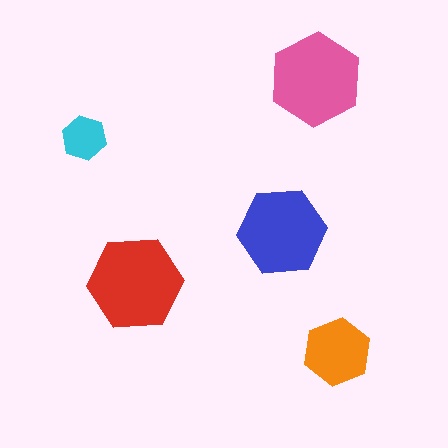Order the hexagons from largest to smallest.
the red one, the pink one, the blue one, the orange one, the cyan one.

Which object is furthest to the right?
The orange hexagon is rightmost.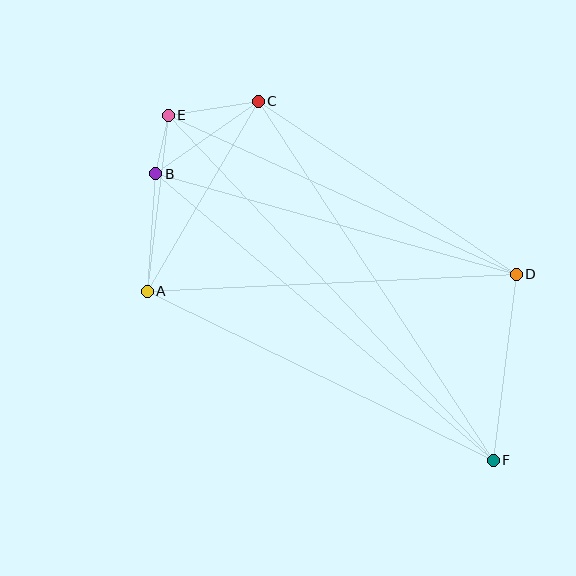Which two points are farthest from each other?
Points E and F are farthest from each other.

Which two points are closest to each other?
Points B and E are closest to each other.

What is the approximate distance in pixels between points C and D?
The distance between C and D is approximately 311 pixels.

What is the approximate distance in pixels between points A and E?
The distance between A and E is approximately 177 pixels.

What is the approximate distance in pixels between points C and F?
The distance between C and F is approximately 429 pixels.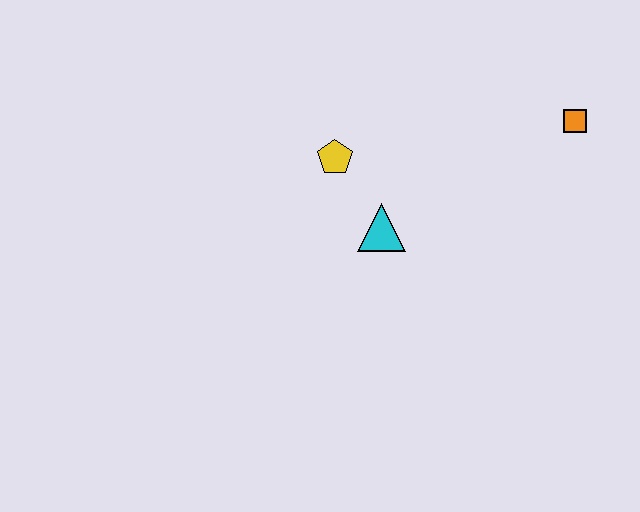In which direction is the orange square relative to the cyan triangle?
The orange square is to the right of the cyan triangle.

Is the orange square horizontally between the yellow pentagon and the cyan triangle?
No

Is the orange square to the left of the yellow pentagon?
No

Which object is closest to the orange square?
The cyan triangle is closest to the orange square.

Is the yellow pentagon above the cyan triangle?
Yes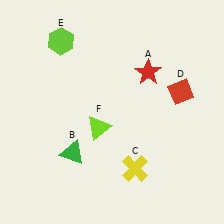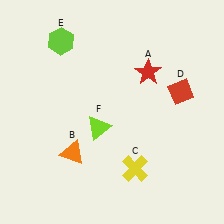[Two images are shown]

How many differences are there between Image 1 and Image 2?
There is 1 difference between the two images.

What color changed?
The triangle (B) changed from green in Image 1 to orange in Image 2.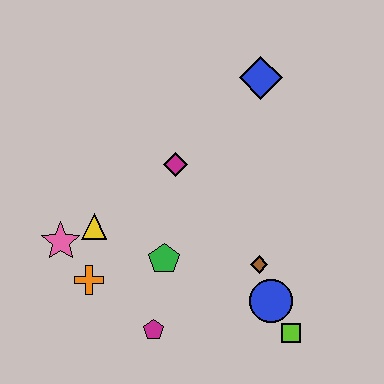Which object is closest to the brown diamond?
The blue circle is closest to the brown diamond.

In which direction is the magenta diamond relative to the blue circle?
The magenta diamond is above the blue circle.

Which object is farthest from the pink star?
The blue diamond is farthest from the pink star.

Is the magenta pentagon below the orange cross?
Yes